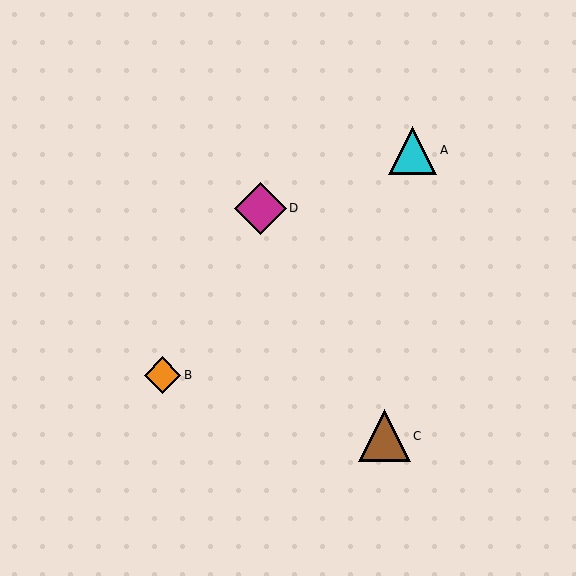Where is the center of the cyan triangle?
The center of the cyan triangle is at (413, 150).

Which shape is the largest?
The brown triangle (labeled C) is the largest.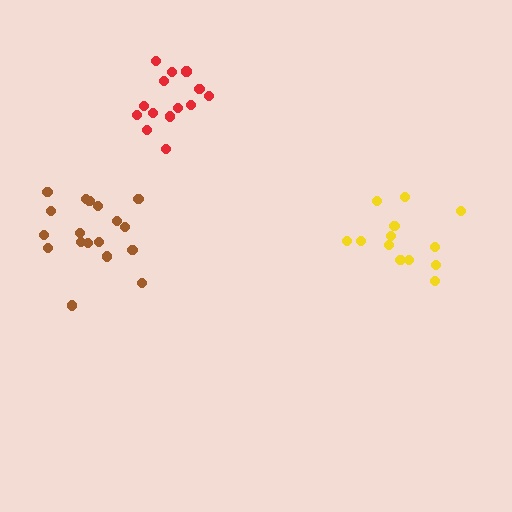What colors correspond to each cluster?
The clusters are colored: brown, yellow, red.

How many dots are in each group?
Group 1: 18 dots, Group 2: 14 dots, Group 3: 14 dots (46 total).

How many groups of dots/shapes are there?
There are 3 groups.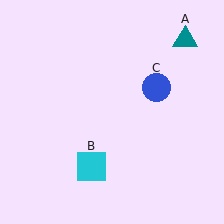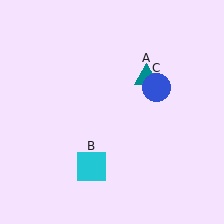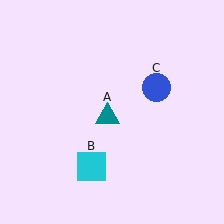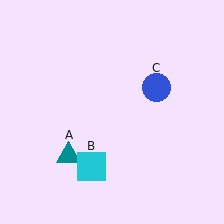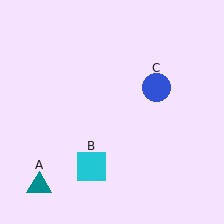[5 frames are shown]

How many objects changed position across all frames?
1 object changed position: teal triangle (object A).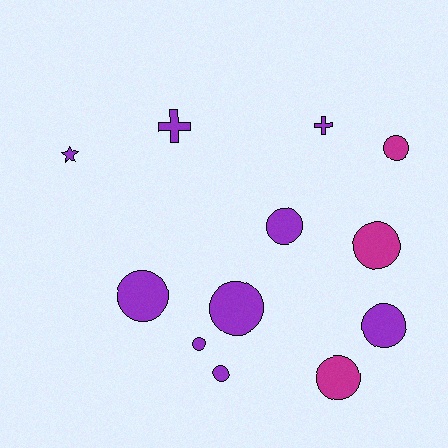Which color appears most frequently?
Purple, with 9 objects.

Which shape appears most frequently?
Circle, with 9 objects.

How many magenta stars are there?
There are no magenta stars.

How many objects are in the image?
There are 12 objects.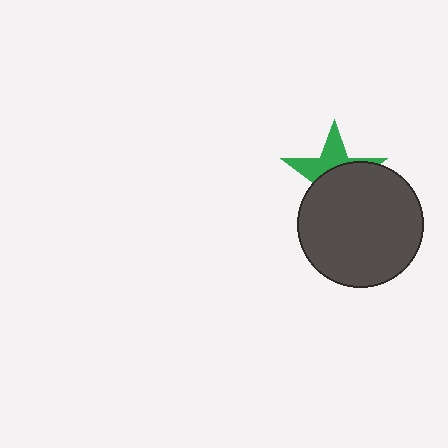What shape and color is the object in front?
The object in front is a dark gray circle.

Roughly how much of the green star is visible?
A small part of it is visible (roughly 41%).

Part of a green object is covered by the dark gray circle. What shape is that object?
It is a star.